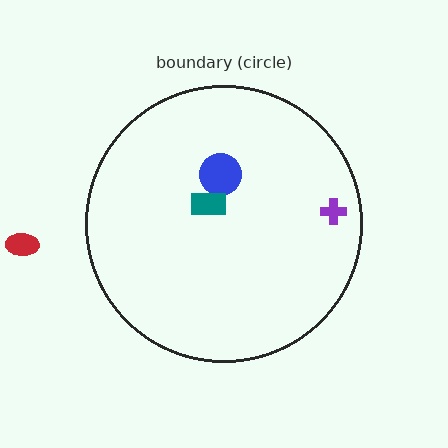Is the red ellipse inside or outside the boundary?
Outside.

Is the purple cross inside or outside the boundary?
Inside.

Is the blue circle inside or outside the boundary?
Inside.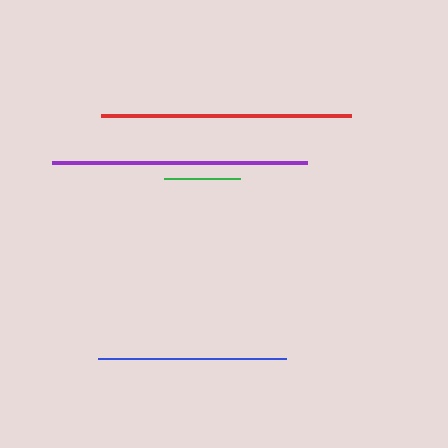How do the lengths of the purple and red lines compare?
The purple and red lines are approximately the same length.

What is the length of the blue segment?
The blue segment is approximately 188 pixels long.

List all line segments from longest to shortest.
From longest to shortest: purple, red, blue, green.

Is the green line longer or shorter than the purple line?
The purple line is longer than the green line.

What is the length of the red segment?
The red segment is approximately 250 pixels long.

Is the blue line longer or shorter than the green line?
The blue line is longer than the green line.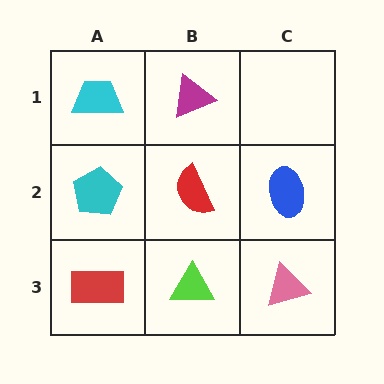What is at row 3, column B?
A lime triangle.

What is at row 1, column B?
A magenta triangle.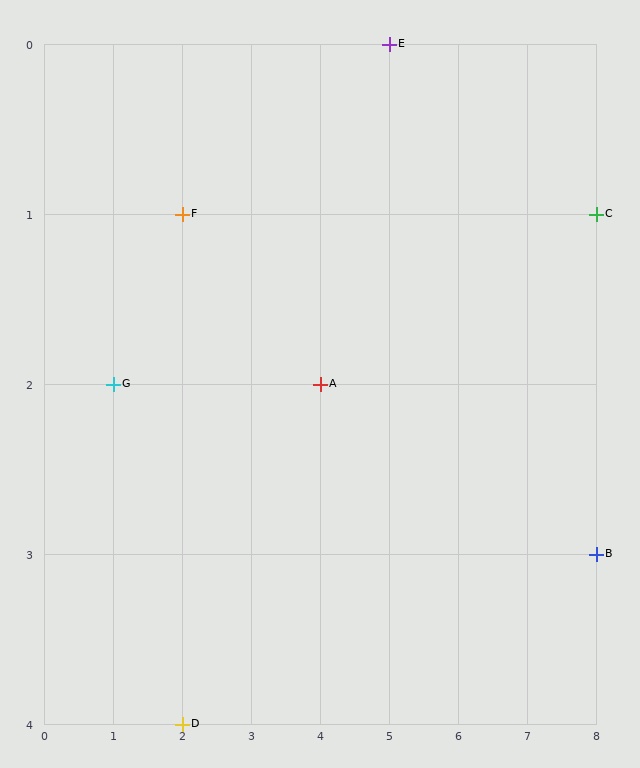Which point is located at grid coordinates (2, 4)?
Point D is at (2, 4).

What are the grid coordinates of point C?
Point C is at grid coordinates (8, 1).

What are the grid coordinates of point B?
Point B is at grid coordinates (8, 3).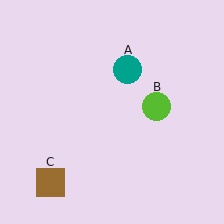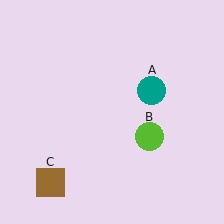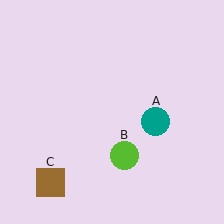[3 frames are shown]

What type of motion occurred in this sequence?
The teal circle (object A), lime circle (object B) rotated clockwise around the center of the scene.